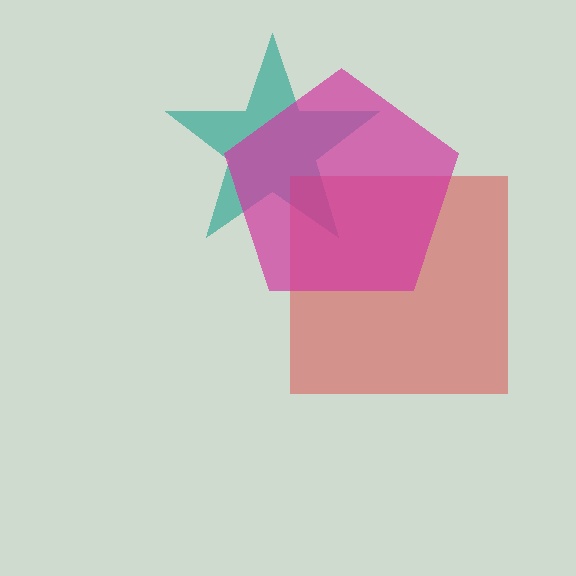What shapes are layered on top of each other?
The layered shapes are: a teal star, a red square, a magenta pentagon.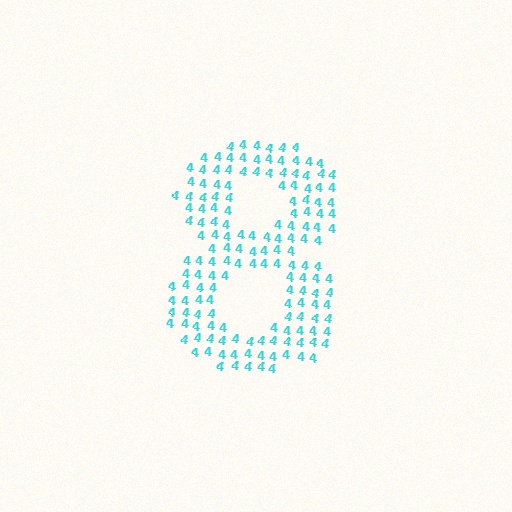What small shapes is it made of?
It is made of small digit 4's.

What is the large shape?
The large shape is the digit 8.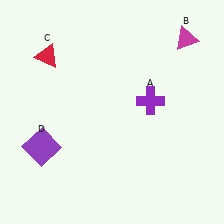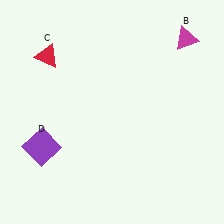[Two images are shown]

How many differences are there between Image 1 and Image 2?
There is 1 difference between the two images.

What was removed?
The purple cross (A) was removed in Image 2.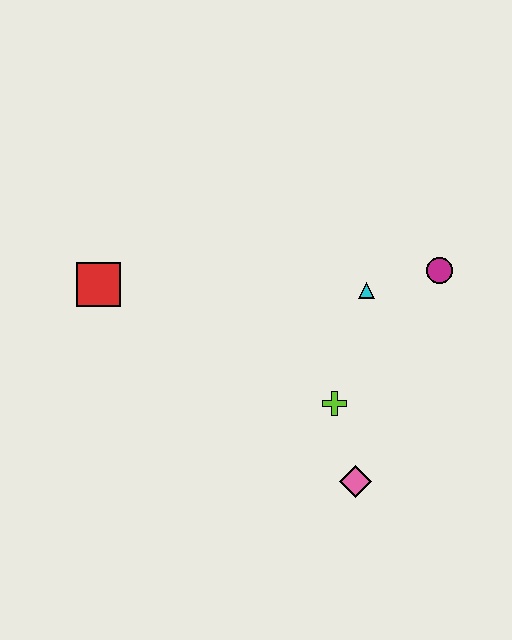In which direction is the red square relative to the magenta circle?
The red square is to the left of the magenta circle.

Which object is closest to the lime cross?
The pink diamond is closest to the lime cross.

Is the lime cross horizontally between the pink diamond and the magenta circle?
No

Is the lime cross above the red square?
No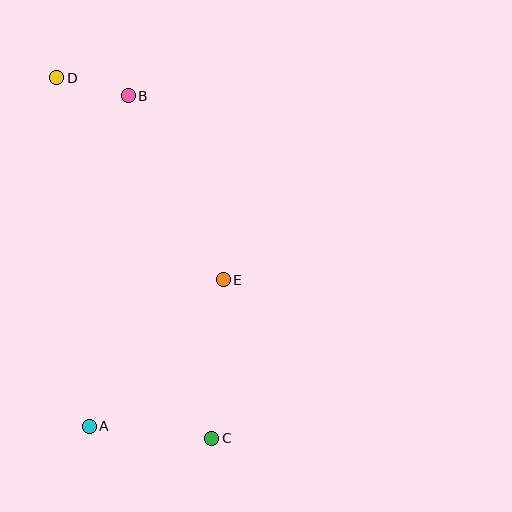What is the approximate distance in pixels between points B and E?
The distance between B and E is approximately 207 pixels.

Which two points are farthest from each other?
Points C and D are farthest from each other.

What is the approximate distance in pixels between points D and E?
The distance between D and E is approximately 262 pixels.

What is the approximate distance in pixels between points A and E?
The distance between A and E is approximately 199 pixels.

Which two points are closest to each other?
Points B and D are closest to each other.